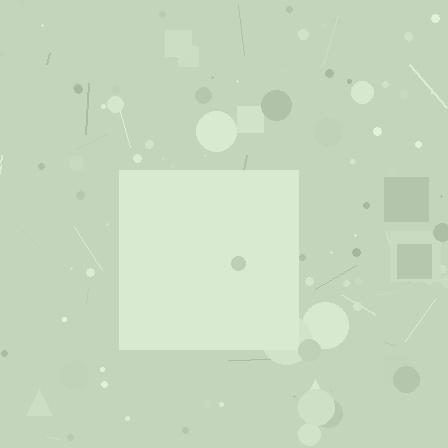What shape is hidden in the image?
A square is hidden in the image.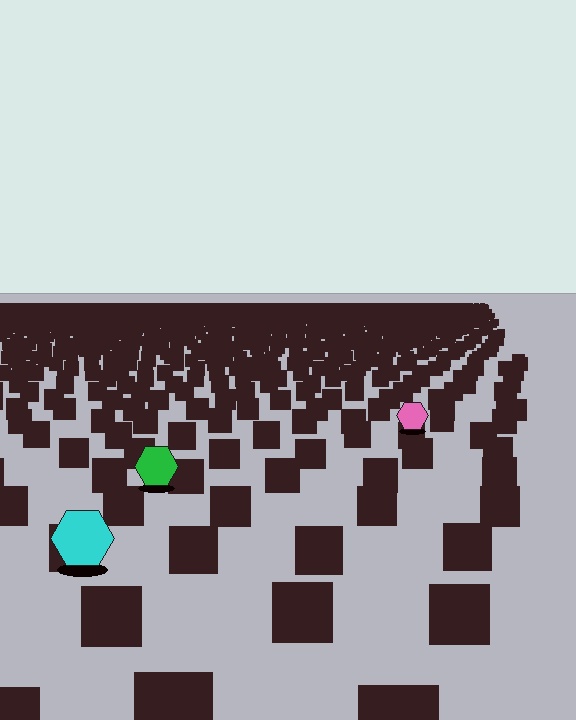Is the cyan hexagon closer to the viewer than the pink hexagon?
Yes. The cyan hexagon is closer — you can tell from the texture gradient: the ground texture is coarser near it.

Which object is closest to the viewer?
The cyan hexagon is closest. The texture marks near it are larger and more spread out.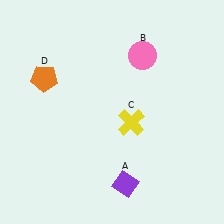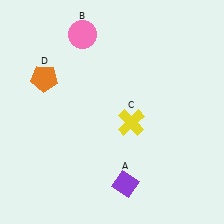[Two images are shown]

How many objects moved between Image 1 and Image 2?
1 object moved between the two images.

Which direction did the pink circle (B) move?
The pink circle (B) moved left.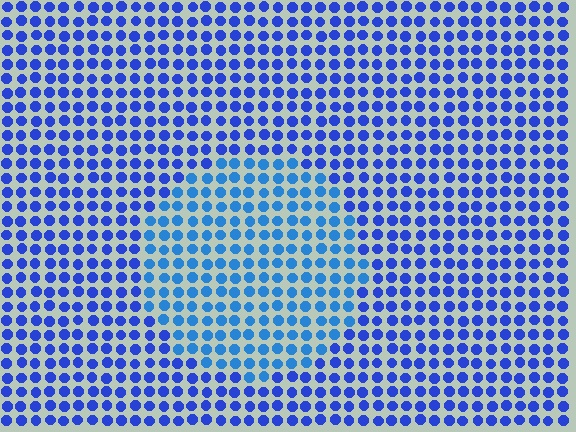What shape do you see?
I see a circle.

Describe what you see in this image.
The image is filled with small blue elements in a uniform arrangement. A circle-shaped region is visible where the elements are tinted to a slightly different hue, forming a subtle color boundary.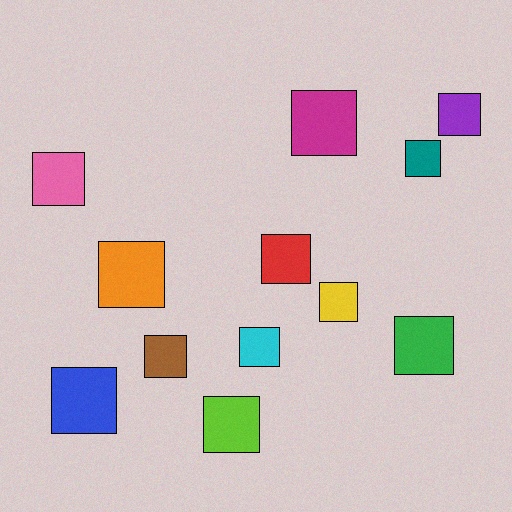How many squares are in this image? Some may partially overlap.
There are 12 squares.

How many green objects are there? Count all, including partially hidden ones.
There is 1 green object.